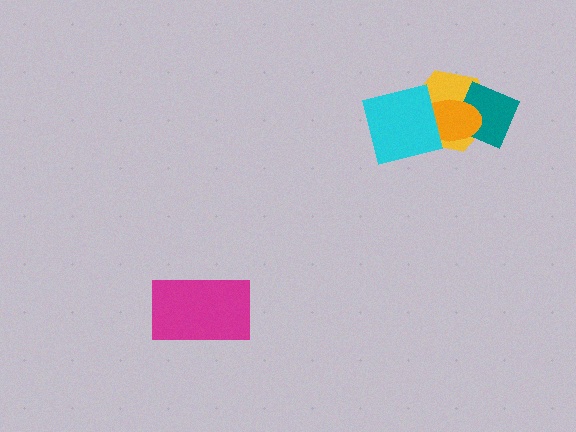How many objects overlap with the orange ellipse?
3 objects overlap with the orange ellipse.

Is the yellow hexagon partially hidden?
Yes, it is partially covered by another shape.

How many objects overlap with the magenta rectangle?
0 objects overlap with the magenta rectangle.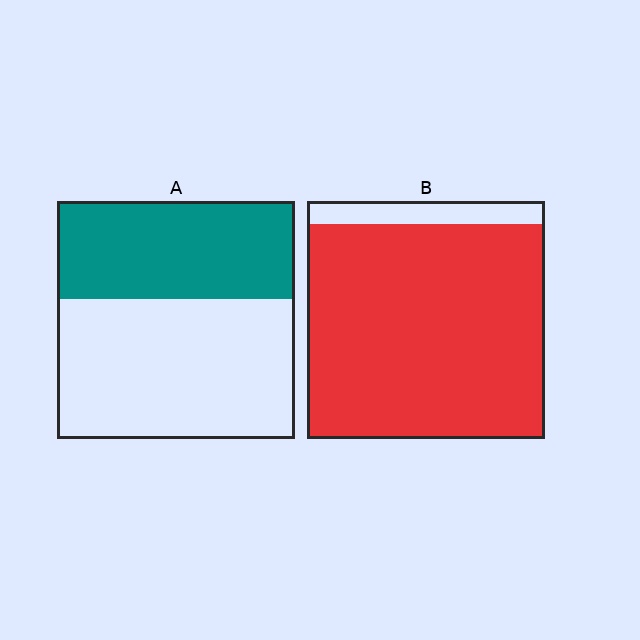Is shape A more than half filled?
No.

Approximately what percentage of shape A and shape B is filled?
A is approximately 40% and B is approximately 90%.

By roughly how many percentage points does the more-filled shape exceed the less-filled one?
By roughly 50 percentage points (B over A).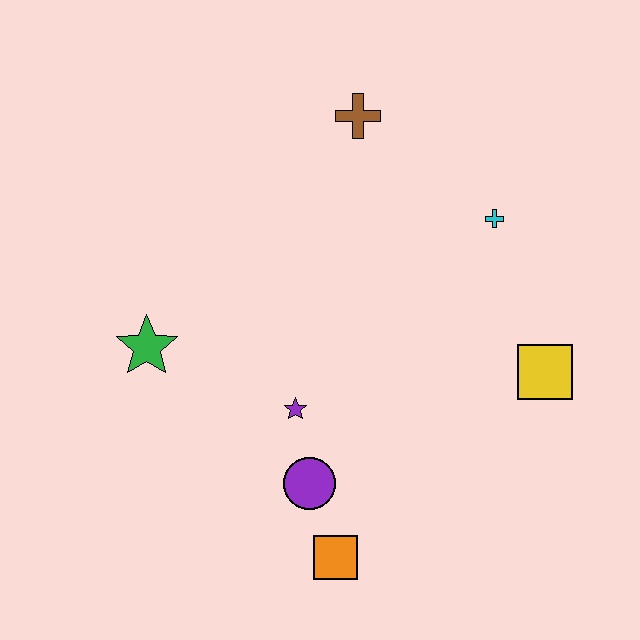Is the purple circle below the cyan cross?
Yes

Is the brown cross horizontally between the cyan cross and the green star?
Yes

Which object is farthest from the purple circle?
The brown cross is farthest from the purple circle.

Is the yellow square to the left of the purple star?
No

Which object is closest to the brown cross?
The cyan cross is closest to the brown cross.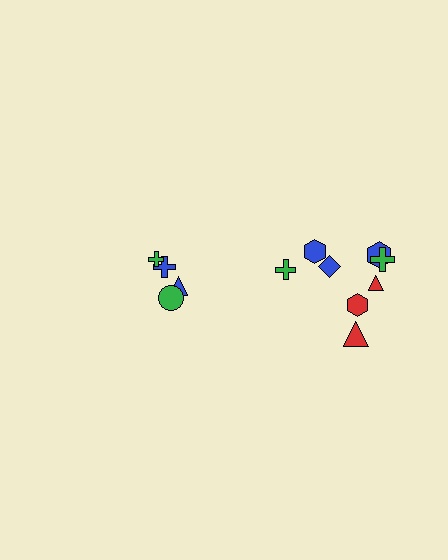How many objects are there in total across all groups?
There are 12 objects.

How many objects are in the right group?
There are 8 objects.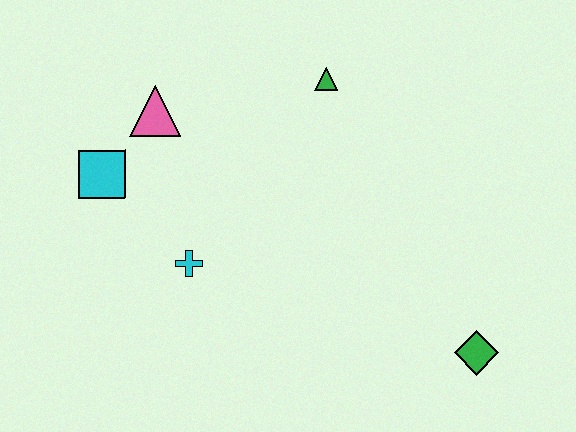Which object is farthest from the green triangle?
The green diamond is farthest from the green triangle.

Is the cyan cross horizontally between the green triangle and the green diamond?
No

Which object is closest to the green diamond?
The cyan cross is closest to the green diamond.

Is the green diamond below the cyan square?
Yes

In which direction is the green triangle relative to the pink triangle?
The green triangle is to the right of the pink triangle.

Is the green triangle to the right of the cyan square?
Yes